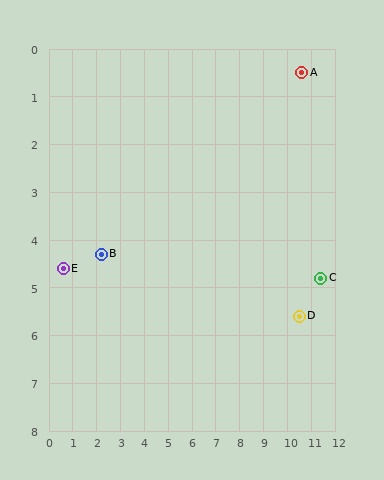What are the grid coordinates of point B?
Point B is at approximately (2.2, 4.3).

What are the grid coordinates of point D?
Point D is at approximately (10.5, 5.6).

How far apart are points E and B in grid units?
Points E and B are about 1.6 grid units apart.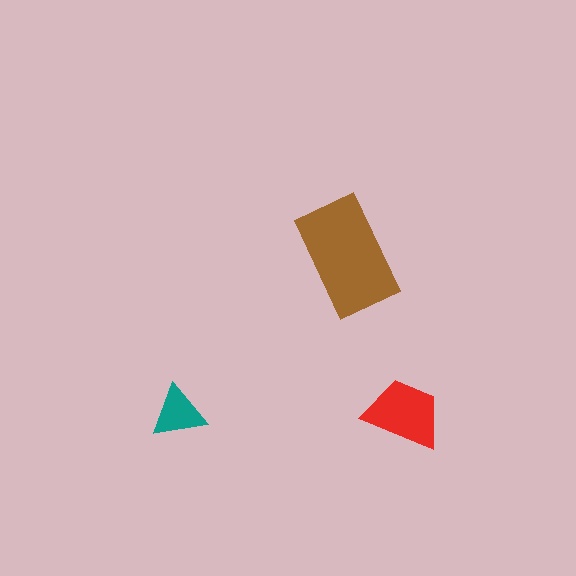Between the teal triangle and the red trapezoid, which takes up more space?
The red trapezoid.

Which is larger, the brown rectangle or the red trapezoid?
The brown rectangle.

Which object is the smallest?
The teal triangle.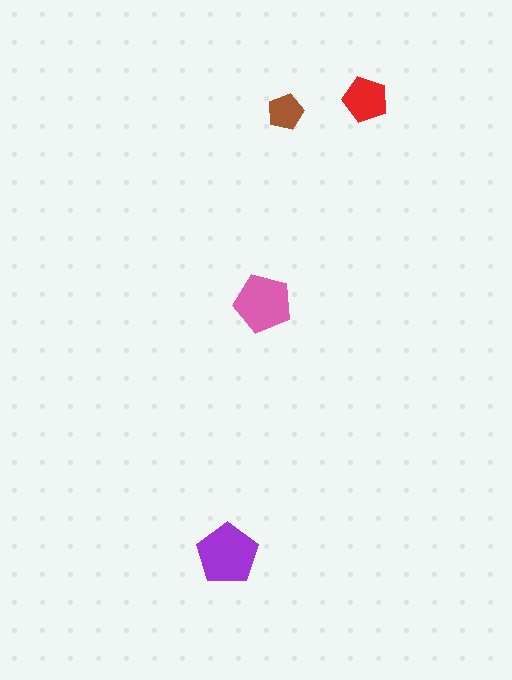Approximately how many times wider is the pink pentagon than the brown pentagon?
About 1.5 times wider.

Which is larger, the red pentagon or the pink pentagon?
The pink one.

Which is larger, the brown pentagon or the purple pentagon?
The purple one.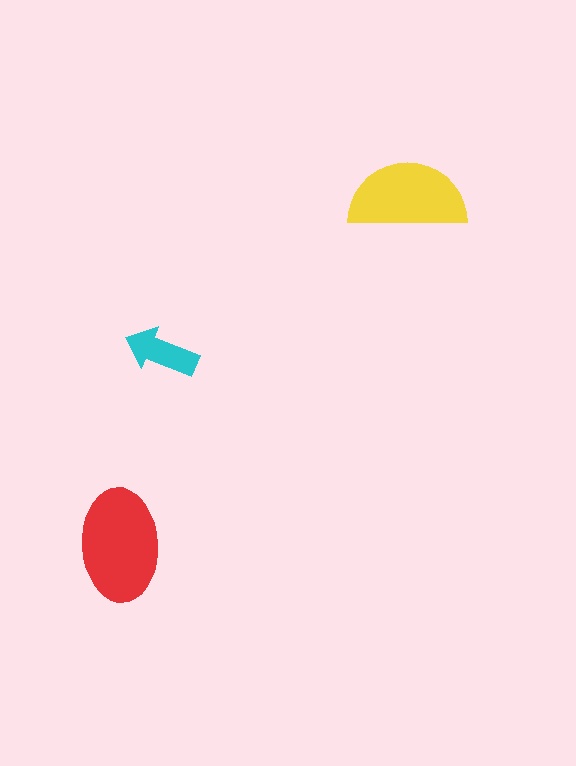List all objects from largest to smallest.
The red ellipse, the yellow semicircle, the cyan arrow.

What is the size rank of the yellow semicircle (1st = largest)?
2nd.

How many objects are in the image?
There are 3 objects in the image.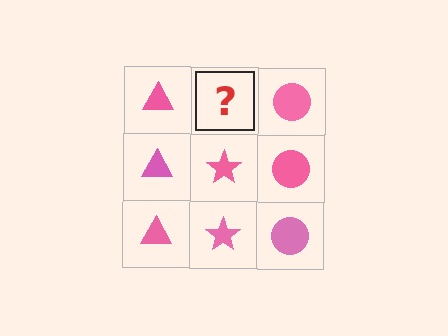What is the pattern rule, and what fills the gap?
The rule is that each column has a consistent shape. The gap should be filled with a pink star.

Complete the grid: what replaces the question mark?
The question mark should be replaced with a pink star.